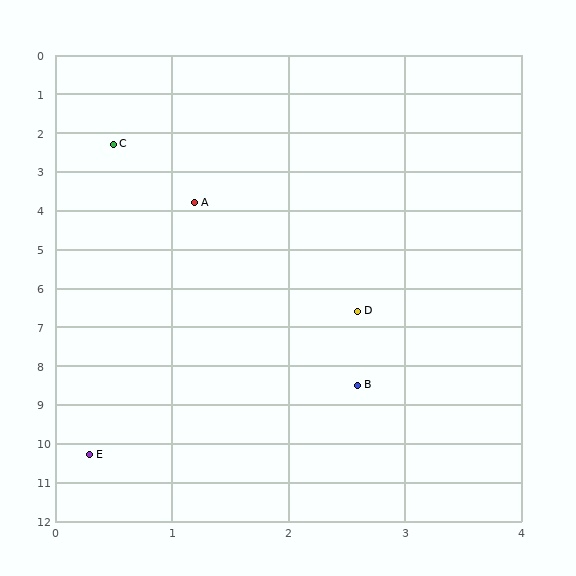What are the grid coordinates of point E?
Point E is at approximately (0.3, 10.3).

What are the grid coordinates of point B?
Point B is at approximately (2.6, 8.5).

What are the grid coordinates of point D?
Point D is at approximately (2.6, 6.6).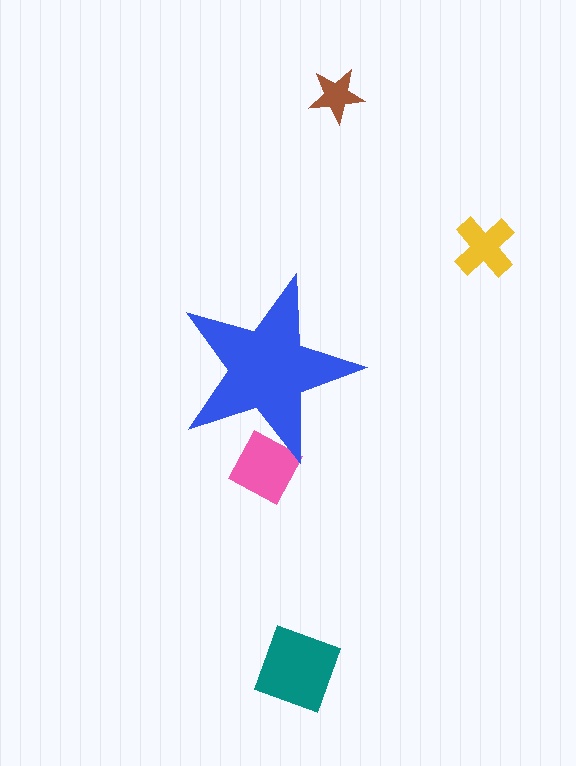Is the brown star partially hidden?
No, the brown star is fully visible.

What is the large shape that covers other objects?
A blue star.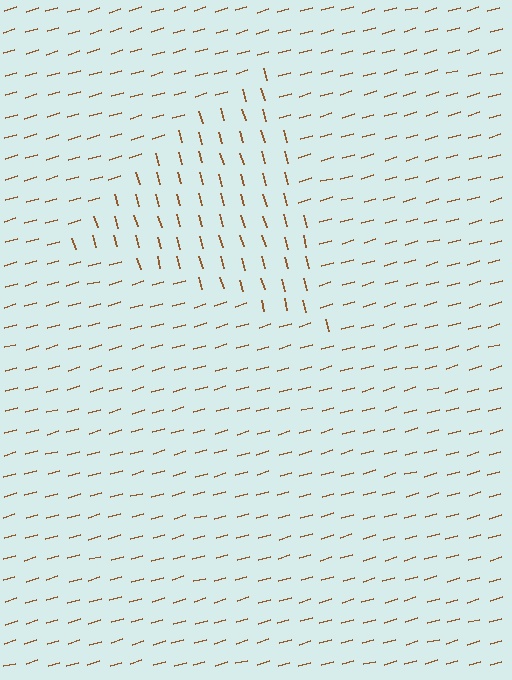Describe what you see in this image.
The image is filled with small brown line segments. A triangle region in the image has lines oriented differently from the surrounding lines, creating a visible texture boundary.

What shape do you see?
I see a triangle.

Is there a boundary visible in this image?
Yes, there is a texture boundary formed by a change in line orientation.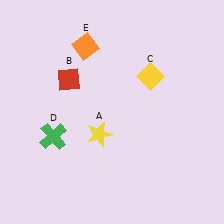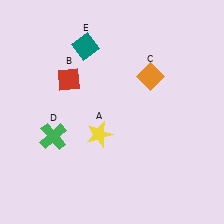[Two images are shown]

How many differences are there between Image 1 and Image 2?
There are 2 differences between the two images.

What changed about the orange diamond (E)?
In Image 1, E is orange. In Image 2, it changed to teal.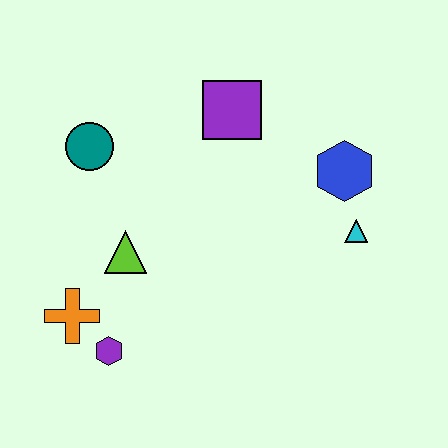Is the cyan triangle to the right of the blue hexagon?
Yes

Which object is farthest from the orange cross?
The blue hexagon is farthest from the orange cross.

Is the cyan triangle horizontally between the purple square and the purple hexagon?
No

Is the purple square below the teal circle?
No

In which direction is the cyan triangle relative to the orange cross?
The cyan triangle is to the right of the orange cross.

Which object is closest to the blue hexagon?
The cyan triangle is closest to the blue hexagon.